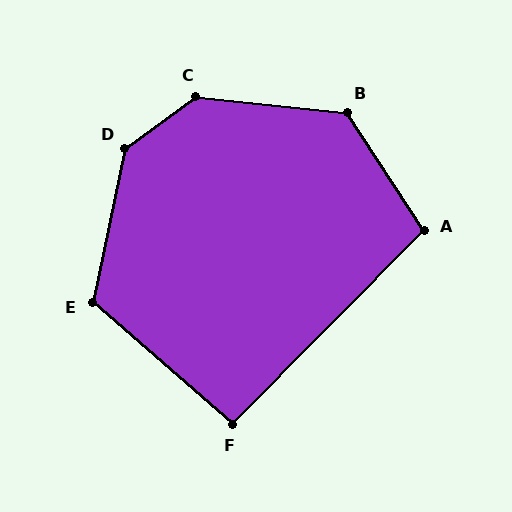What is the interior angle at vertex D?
Approximately 137 degrees (obtuse).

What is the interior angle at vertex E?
Approximately 119 degrees (obtuse).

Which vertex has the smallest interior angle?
F, at approximately 94 degrees.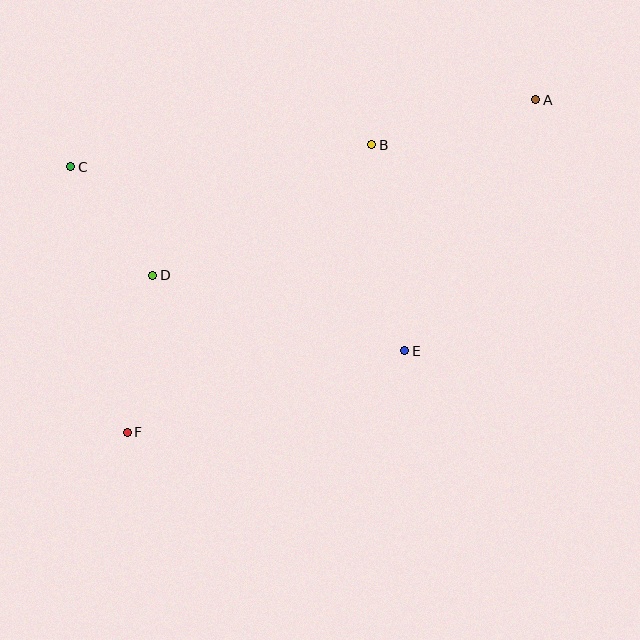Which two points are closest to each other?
Points C and D are closest to each other.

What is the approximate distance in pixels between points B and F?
The distance between B and F is approximately 378 pixels.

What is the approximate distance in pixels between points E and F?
The distance between E and F is approximately 290 pixels.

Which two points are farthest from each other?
Points A and F are farthest from each other.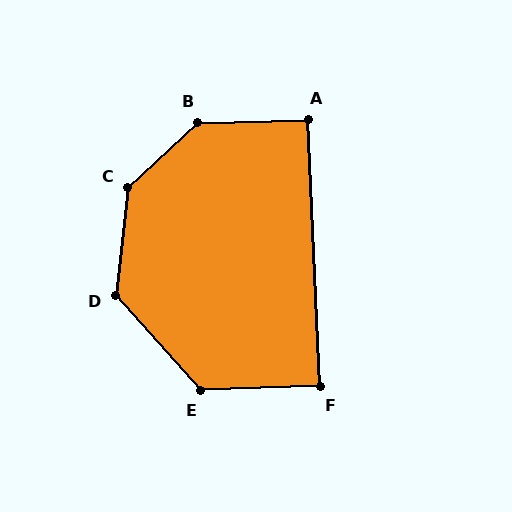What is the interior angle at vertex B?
Approximately 139 degrees (obtuse).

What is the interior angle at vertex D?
Approximately 132 degrees (obtuse).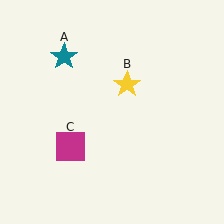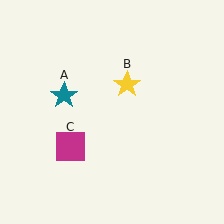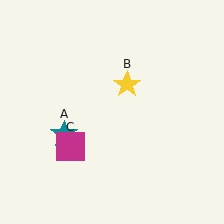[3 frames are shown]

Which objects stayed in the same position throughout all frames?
Yellow star (object B) and magenta square (object C) remained stationary.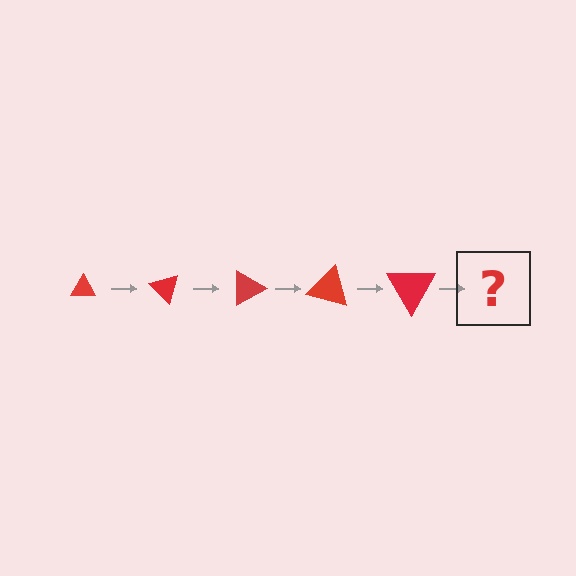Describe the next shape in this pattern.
It should be a triangle, larger than the previous one and rotated 225 degrees from the start.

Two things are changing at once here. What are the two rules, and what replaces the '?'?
The two rules are that the triangle grows larger each step and it rotates 45 degrees each step. The '?' should be a triangle, larger than the previous one and rotated 225 degrees from the start.